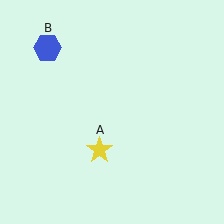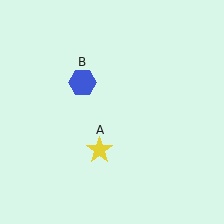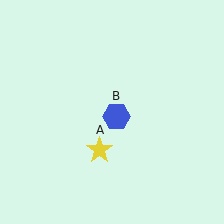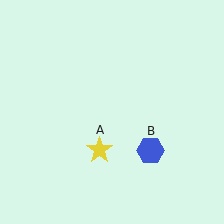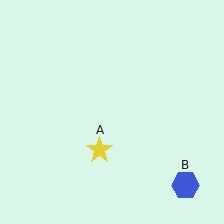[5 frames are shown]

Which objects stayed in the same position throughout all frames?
Yellow star (object A) remained stationary.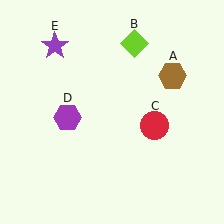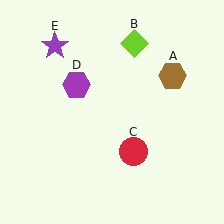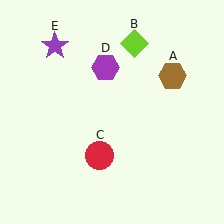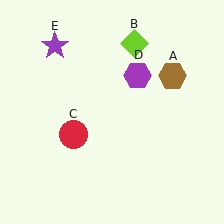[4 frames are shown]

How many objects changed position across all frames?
2 objects changed position: red circle (object C), purple hexagon (object D).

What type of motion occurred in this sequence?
The red circle (object C), purple hexagon (object D) rotated clockwise around the center of the scene.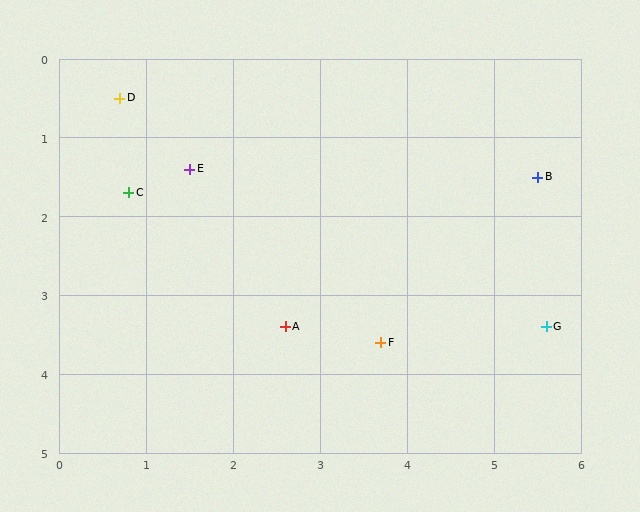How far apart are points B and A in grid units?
Points B and A are about 3.5 grid units apart.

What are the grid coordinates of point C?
Point C is at approximately (0.8, 1.7).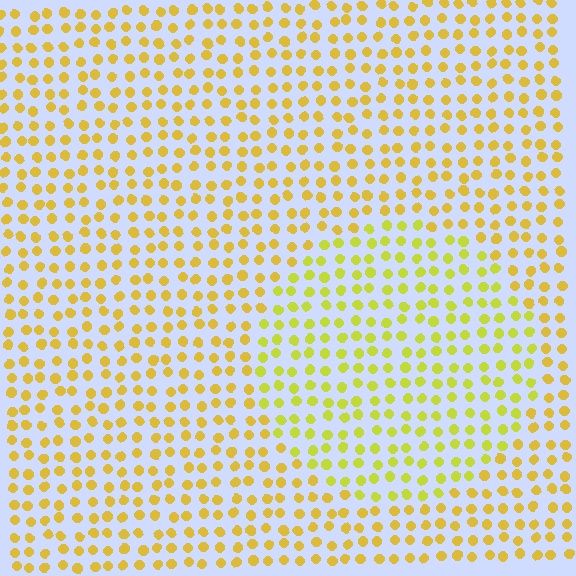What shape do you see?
I see a circle.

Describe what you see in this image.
The image is filled with small yellow elements in a uniform arrangement. A circle-shaped region is visible where the elements are tinted to a slightly different hue, forming a subtle color boundary.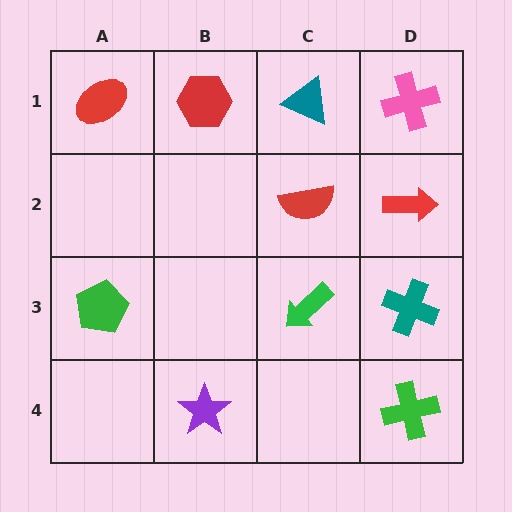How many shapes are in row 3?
3 shapes.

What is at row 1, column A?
A red ellipse.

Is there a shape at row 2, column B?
No, that cell is empty.